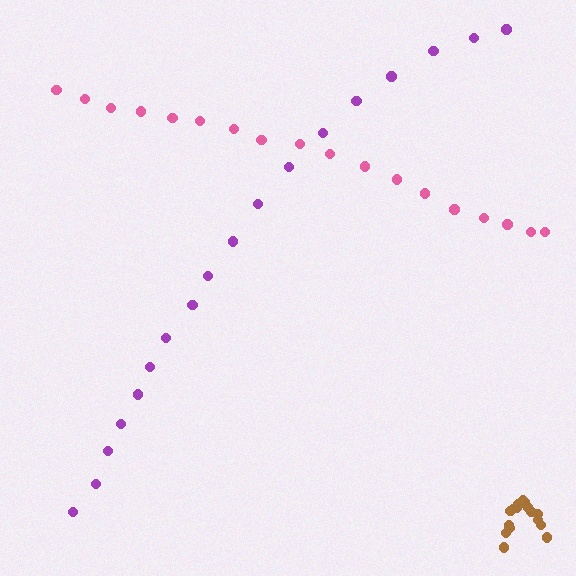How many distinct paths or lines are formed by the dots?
There are 3 distinct paths.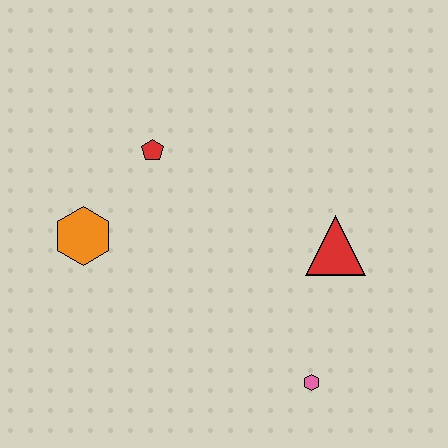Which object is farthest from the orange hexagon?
The pink hexagon is farthest from the orange hexagon.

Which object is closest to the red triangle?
The pink hexagon is closest to the red triangle.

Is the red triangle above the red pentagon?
No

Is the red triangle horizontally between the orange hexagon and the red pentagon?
No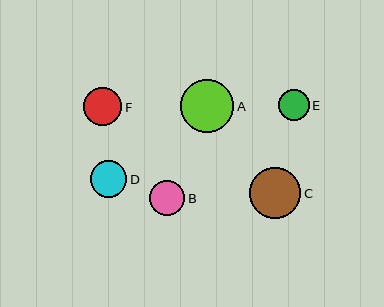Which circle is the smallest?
Circle E is the smallest with a size of approximately 31 pixels.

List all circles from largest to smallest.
From largest to smallest: A, C, F, D, B, E.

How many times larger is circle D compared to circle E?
Circle D is approximately 1.2 times the size of circle E.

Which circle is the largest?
Circle A is the largest with a size of approximately 54 pixels.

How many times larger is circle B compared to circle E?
Circle B is approximately 1.2 times the size of circle E.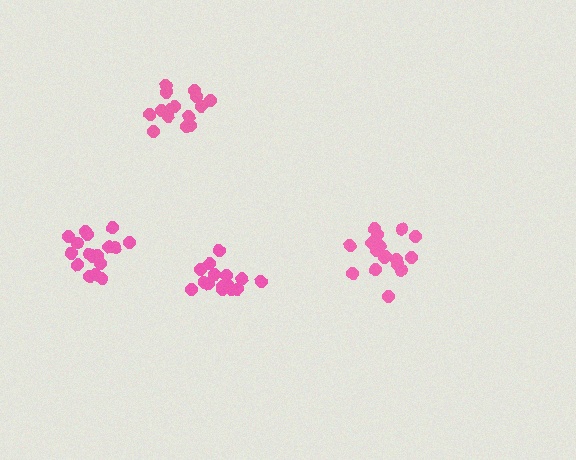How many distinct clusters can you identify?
There are 4 distinct clusters.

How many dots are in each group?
Group 1: 15 dots, Group 2: 15 dots, Group 3: 19 dots, Group 4: 17 dots (66 total).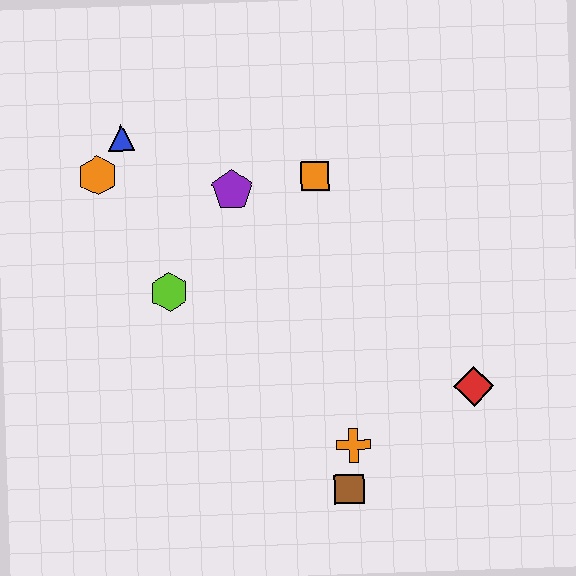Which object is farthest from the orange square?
The brown square is farthest from the orange square.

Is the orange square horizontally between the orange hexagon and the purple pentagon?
No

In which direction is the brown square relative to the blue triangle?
The brown square is below the blue triangle.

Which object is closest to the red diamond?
The orange cross is closest to the red diamond.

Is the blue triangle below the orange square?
No